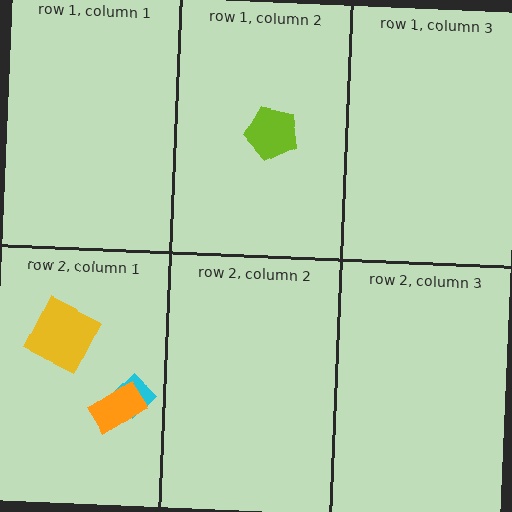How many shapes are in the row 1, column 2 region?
1.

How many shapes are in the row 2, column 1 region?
3.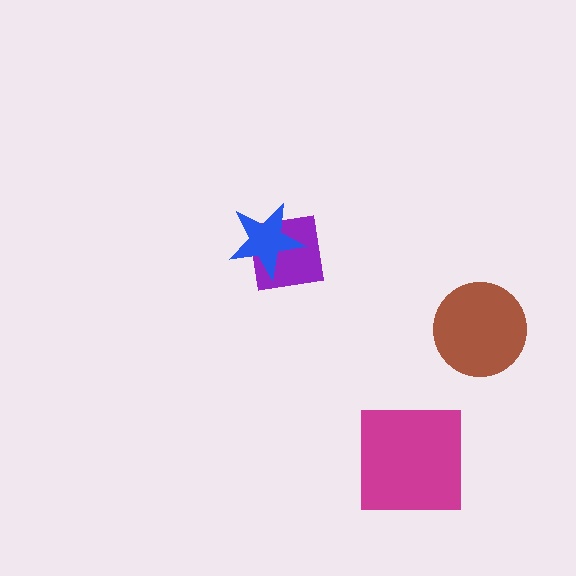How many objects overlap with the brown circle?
0 objects overlap with the brown circle.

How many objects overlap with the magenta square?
0 objects overlap with the magenta square.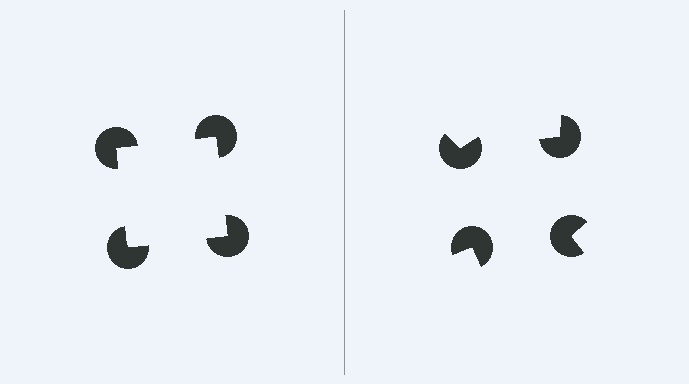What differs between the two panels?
The pac-man discs are positioned identically on both sides; only the wedge orientations differ. On the left they align to a square; on the right they are misaligned.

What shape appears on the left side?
An illusory square.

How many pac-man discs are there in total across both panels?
8 — 4 on each side.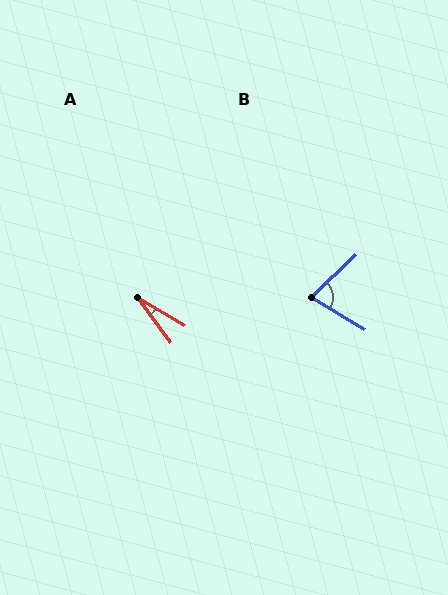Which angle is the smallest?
A, at approximately 23 degrees.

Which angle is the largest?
B, at approximately 75 degrees.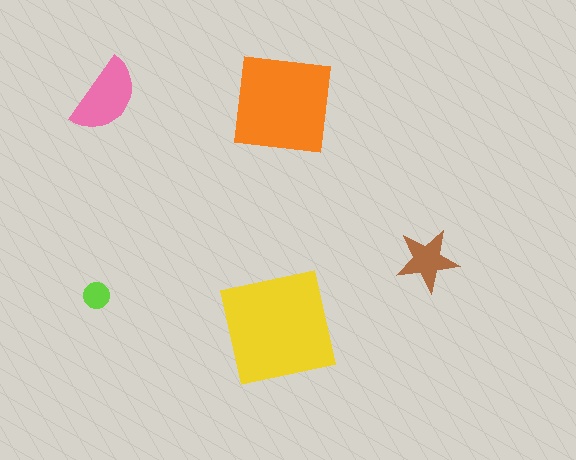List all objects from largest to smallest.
The yellow square, the orange square, the pink semicircle, the brown star, the lime circle.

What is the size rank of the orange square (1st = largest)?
2nd.